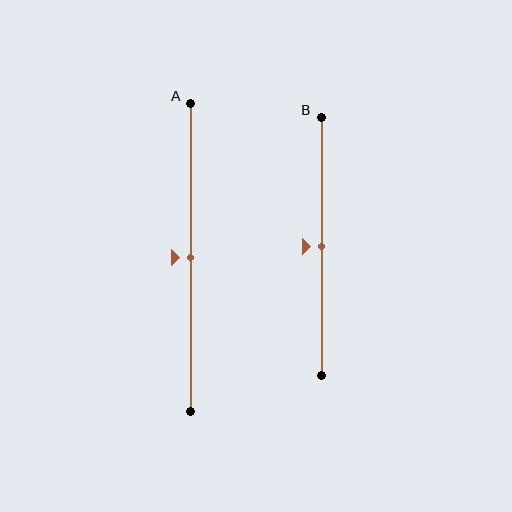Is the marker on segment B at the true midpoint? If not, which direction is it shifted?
Yes, the marker on segment B is at the true midpoint.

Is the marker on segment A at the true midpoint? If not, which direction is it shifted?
Yes, the marker on segment A is at the true midpoint.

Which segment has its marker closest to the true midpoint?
Segment A has its marker closest to the true midpoint.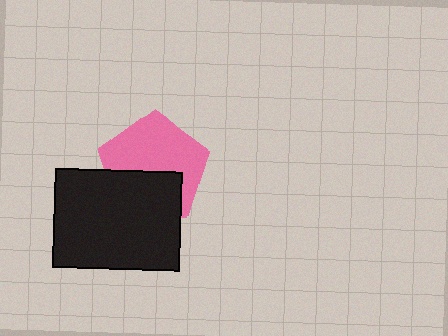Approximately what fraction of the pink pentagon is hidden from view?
Roughly 39% of the pink pentagon is hidden behind the black rectangle.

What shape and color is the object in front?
The object in front is a black rectangle.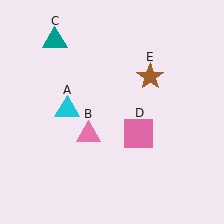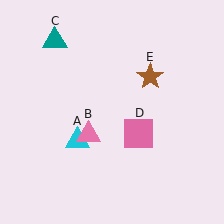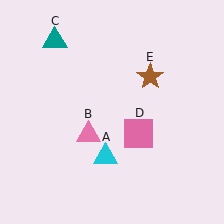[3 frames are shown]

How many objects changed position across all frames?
1 object changed position: cyan triangle (object A).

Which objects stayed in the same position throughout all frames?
Pink triangle (object B) and teal triangle (object C) and pink square (object D) and brown star (object E) remained stationary.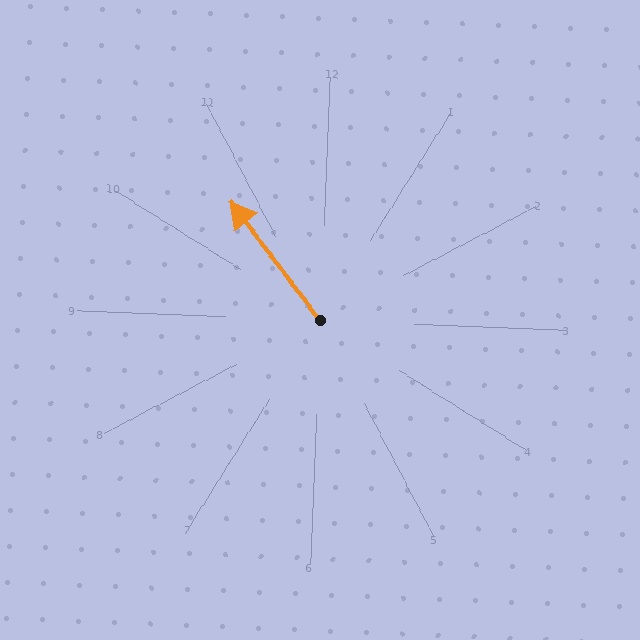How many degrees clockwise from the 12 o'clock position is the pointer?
Approximately 321 degrees.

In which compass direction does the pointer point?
Northwest.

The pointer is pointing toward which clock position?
Roughly 11 o'clock.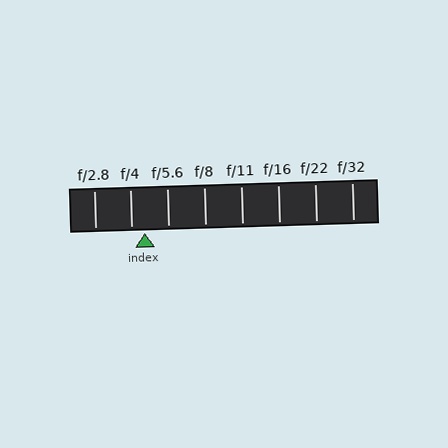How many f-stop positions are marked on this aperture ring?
There are 8 f-stop positions marked.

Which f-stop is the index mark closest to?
The index mark is closest to f/4.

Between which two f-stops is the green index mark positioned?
The index mark is between f/4 and f/5.6.